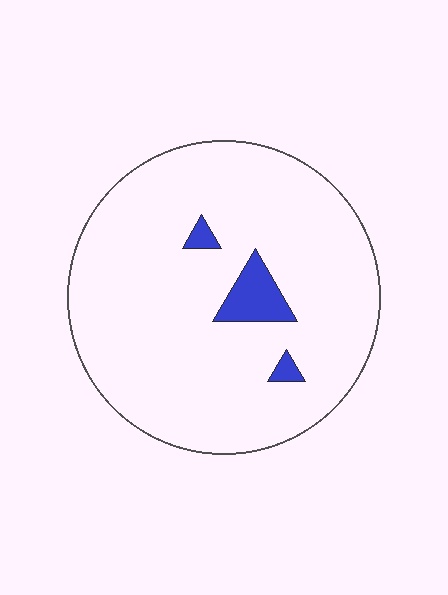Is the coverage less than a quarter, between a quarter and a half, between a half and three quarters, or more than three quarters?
Less than a quarter.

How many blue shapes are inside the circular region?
3.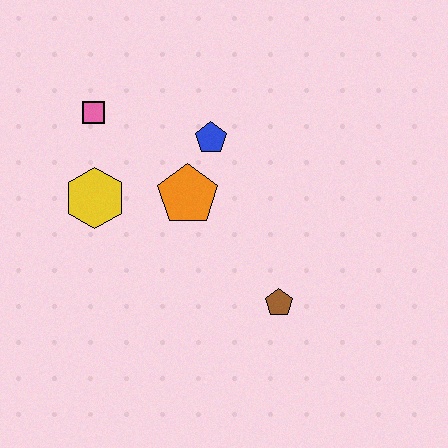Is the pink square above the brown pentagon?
Yes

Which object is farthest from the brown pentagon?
The pink square is farthest from the brown pentagon.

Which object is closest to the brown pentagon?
The orange pentagon is closest to the brown pentagon.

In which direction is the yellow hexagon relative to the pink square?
The yellow hexagon is below the pink square.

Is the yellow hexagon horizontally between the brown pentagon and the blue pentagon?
No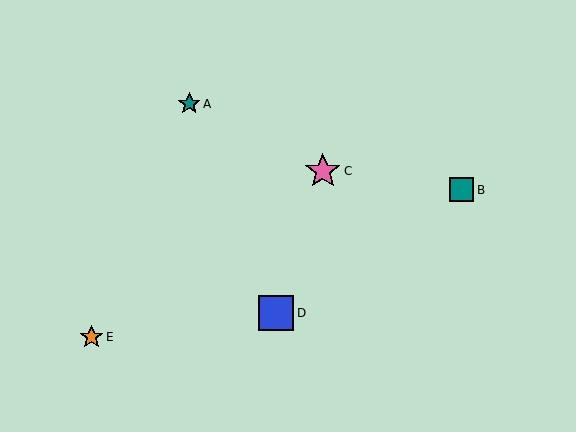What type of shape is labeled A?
Shape A is a teal star.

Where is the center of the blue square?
The center of the blue square is at (276, 313).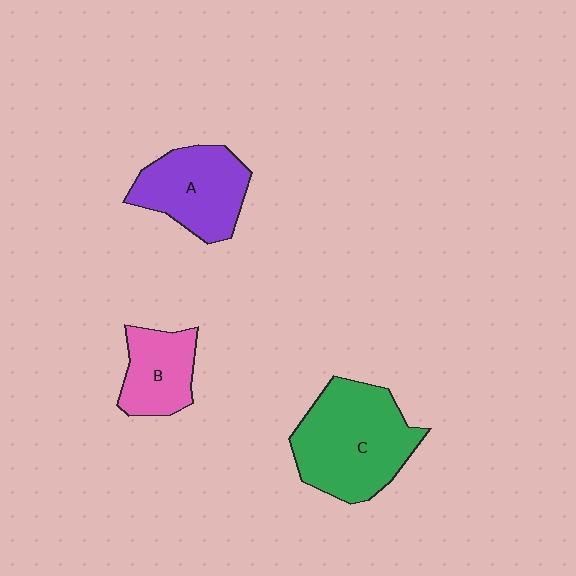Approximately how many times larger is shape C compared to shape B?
Approximately 1.9 times.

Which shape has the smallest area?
Shape B (pink).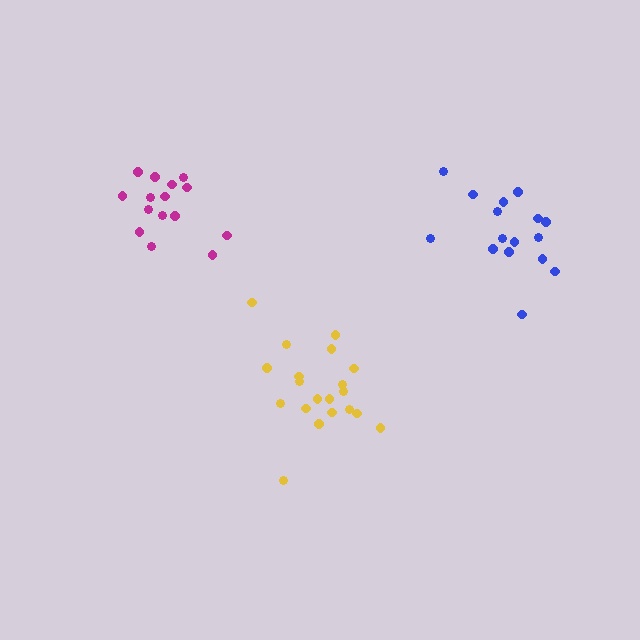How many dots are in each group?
Group 1: 20 dots, Group 2: 15 dots, Group 3: 16 dots (51 total).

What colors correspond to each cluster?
The clusters are colored: yellow, magenta, blue.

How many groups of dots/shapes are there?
There are 3 groups.